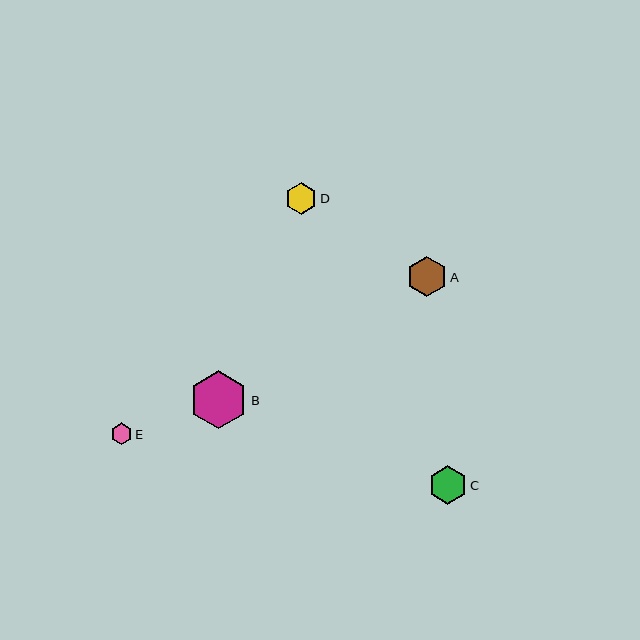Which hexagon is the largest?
Hexagon B is the largest with a size of approximately 58 pixels.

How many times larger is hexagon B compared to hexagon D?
Hexagon B is approximately 1.8 times the size of hexagon D.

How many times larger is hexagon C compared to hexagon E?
Hexagon C is approximately 1.8 times the size of hexagon E.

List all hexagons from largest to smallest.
From largest to smallest: B, A, C, D, E.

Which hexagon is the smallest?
Hexagon E is the smallest with a size of approximately 22 pixels.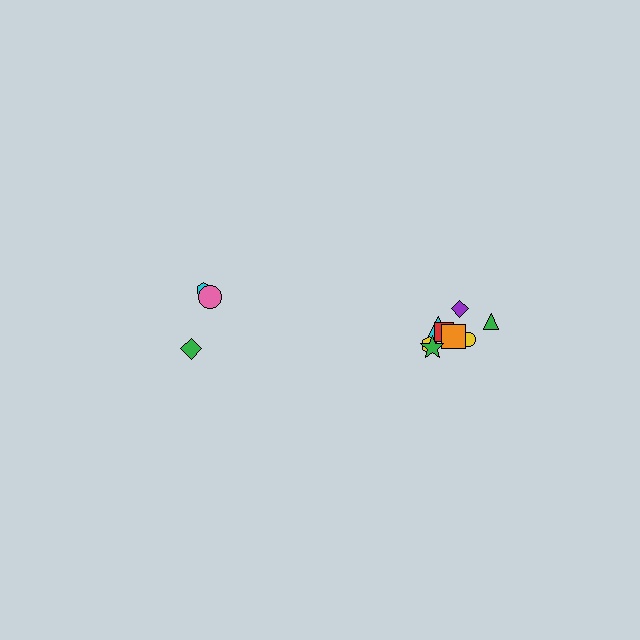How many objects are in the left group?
There are 3 objects.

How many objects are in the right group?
There are 8 objects.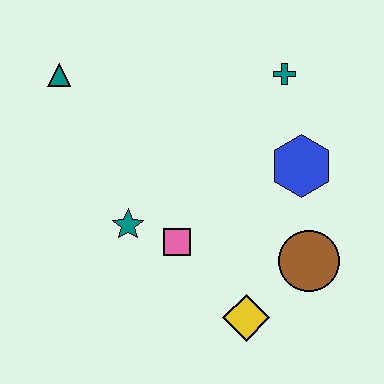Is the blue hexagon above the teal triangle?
No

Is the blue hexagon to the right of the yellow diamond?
Yes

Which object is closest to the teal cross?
The blue hexagon is closest to the teal cross.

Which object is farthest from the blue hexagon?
The teal triangle is farthest from the blue hexagon.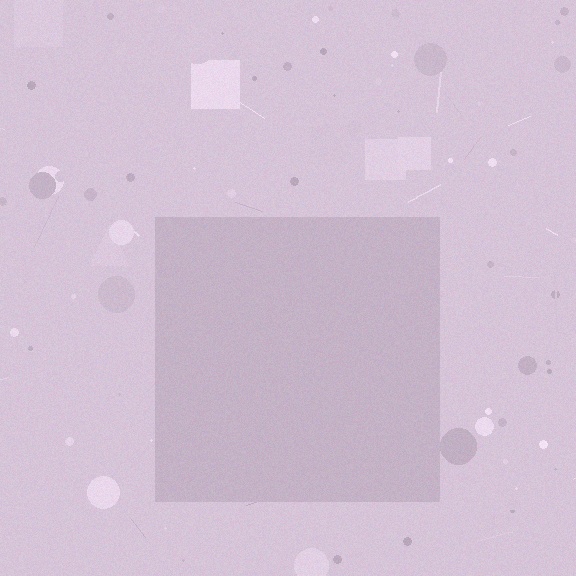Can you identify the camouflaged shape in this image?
The camouflaged shape is a square.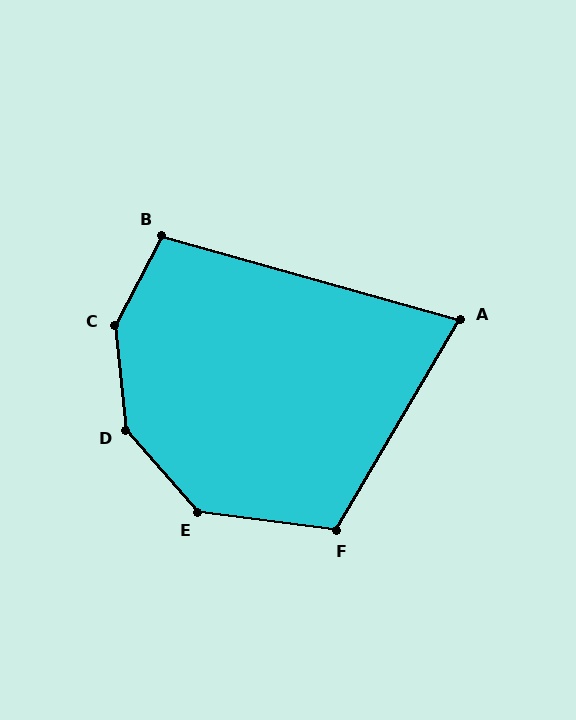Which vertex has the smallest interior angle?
A, at approximately 75 degrees.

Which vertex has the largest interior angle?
C, at approximately 146 degrees.